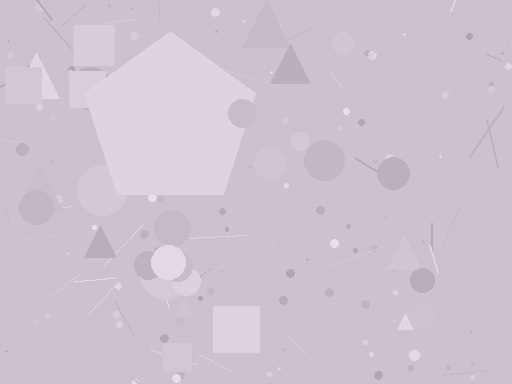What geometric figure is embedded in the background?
A pentagon is embedded in the background.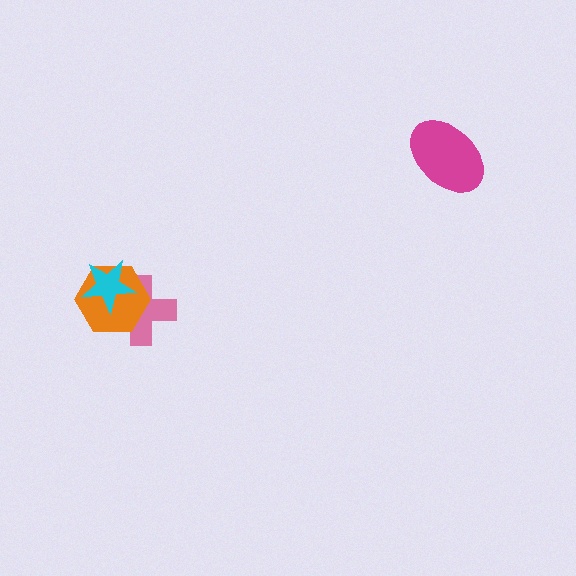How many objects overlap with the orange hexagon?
2 objects overlap with the orange hexagon.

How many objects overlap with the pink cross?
2 objects overlap with the pink cross.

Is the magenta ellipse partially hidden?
No, no other shape covers it.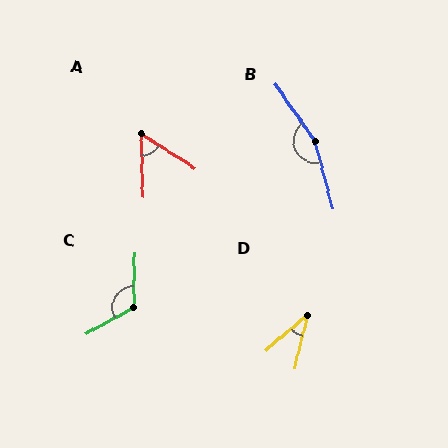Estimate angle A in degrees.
Approximately 55 degrees.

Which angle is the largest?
B, at approximately 160 degrees.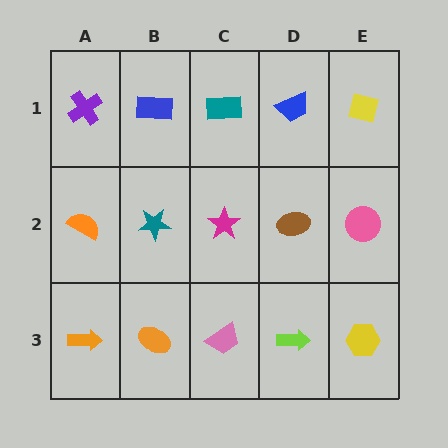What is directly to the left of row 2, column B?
An orange semicircle.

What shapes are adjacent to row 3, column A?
An orange semicircle (row 2, column A), an orange ellipse (row 3, column B).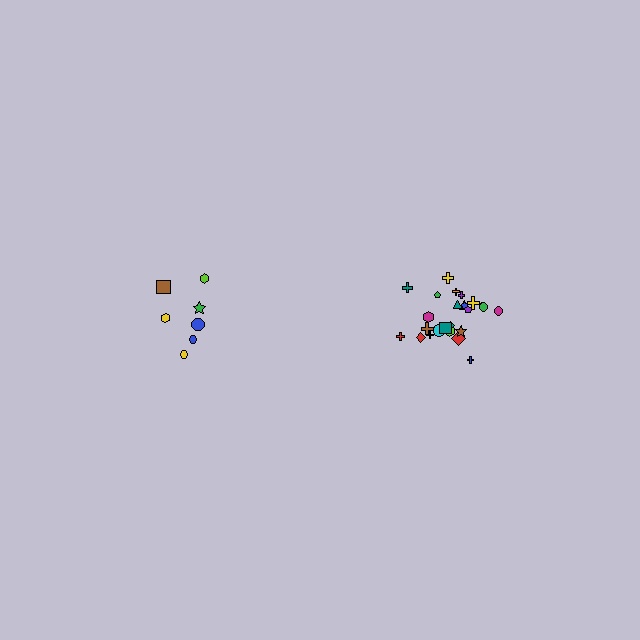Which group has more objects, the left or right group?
The right group.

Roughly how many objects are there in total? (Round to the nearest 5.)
Roughly 30 objects in total.